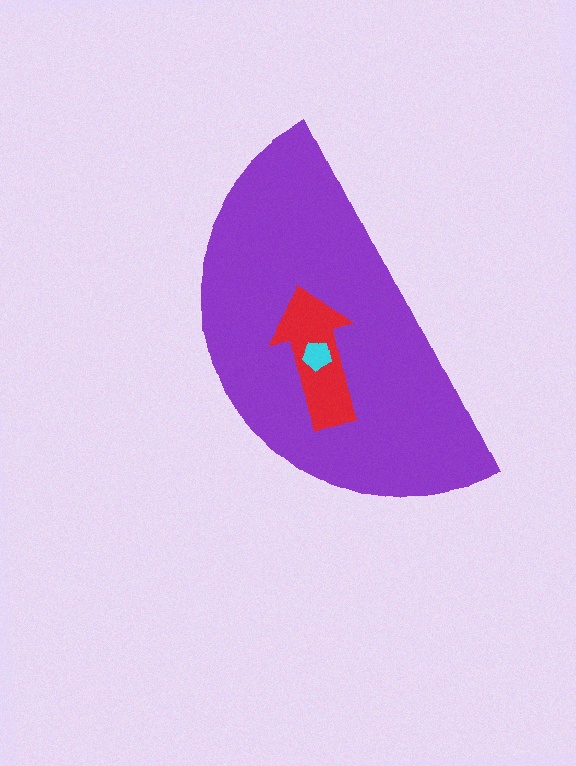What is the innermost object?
The cyan pentagon.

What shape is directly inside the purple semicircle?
The red arrow.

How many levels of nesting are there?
3.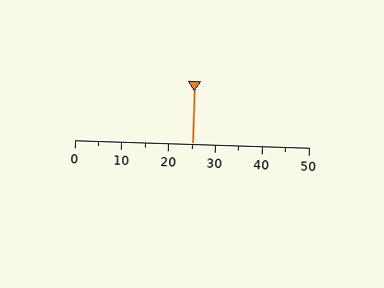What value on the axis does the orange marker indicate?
The marker indicates approximately 25.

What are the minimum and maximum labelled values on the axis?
The axis runs from 0 to 50.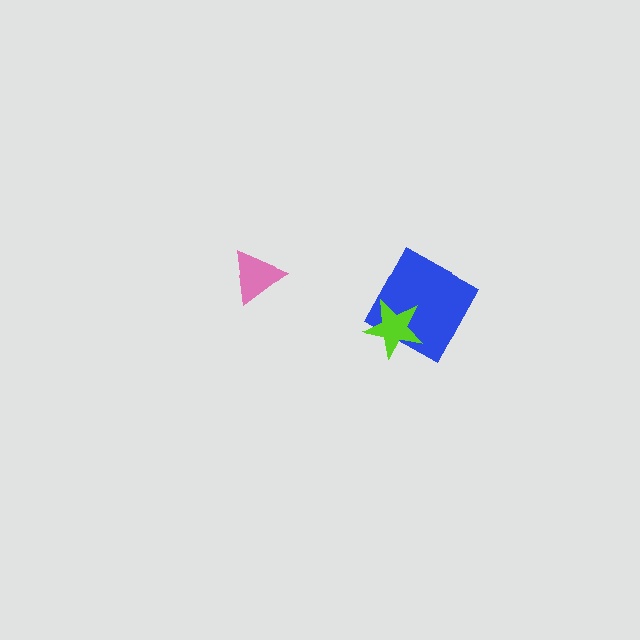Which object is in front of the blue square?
The lime star is in front of the blue square.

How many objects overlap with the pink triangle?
0 objects overlap with the pink triangle.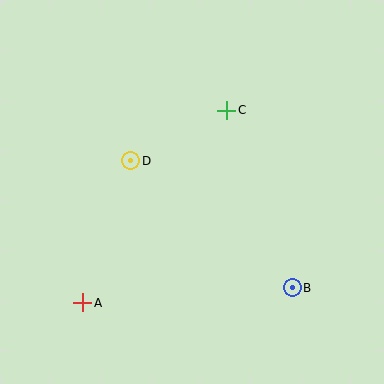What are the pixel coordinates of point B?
Point B is at (292, 288).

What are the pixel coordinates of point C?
Point C is at (227, 110).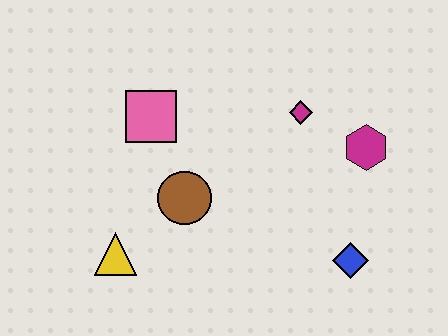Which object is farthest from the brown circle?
The magenta hexagon is farthest from the brown circle.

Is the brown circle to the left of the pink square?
No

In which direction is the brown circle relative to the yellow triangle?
The brown circle is to the right of the yellow triangle.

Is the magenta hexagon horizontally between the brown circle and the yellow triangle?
No